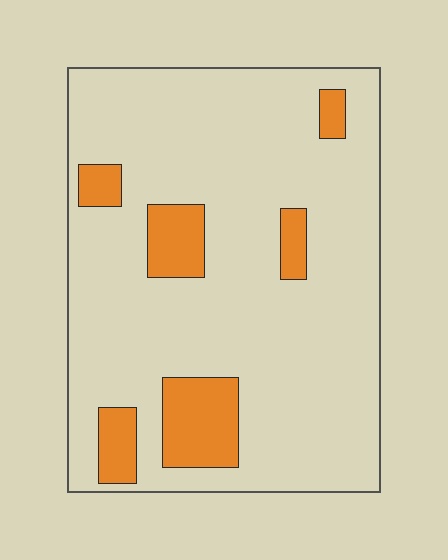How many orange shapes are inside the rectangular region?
6.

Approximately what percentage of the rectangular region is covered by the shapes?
Approximately 15%.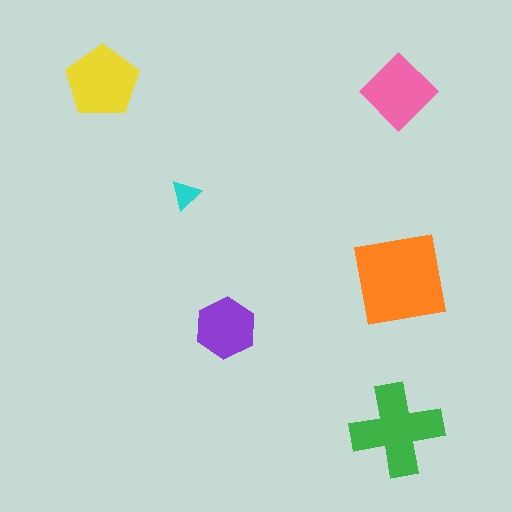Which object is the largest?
The orange square.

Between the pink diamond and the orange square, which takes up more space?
The orange square.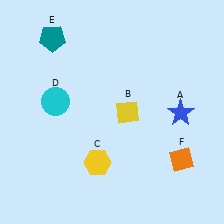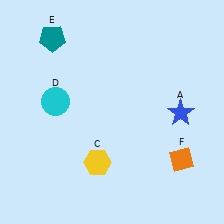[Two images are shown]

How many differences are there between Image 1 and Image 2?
There is 1 difference between the two images.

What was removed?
The yellow diamond (B) was removed in Image 2.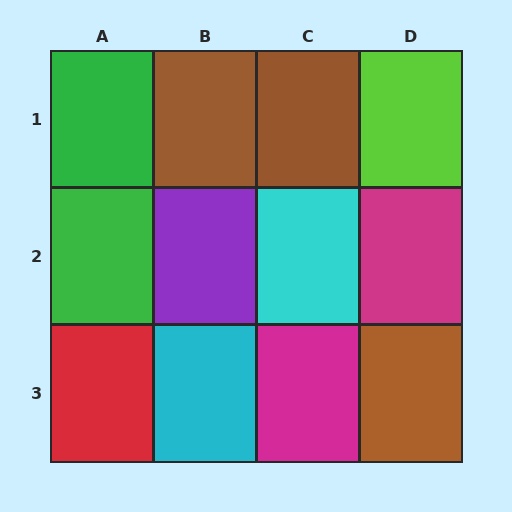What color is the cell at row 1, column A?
Green.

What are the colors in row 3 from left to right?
Red, cyan, magenta, brown.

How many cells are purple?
1 cell is purple.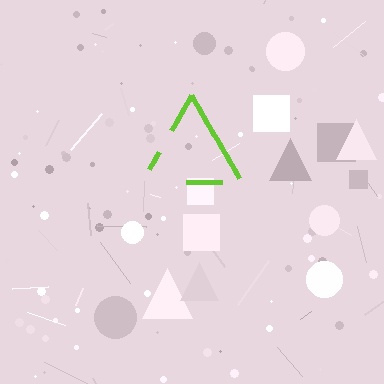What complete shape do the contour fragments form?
The contour fragments form a triangle.